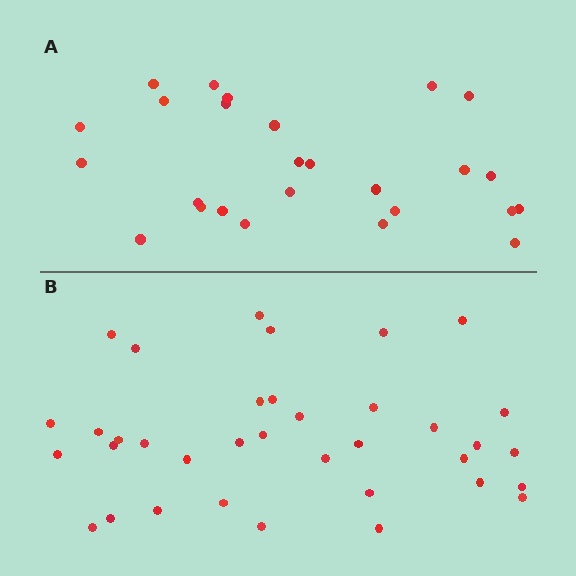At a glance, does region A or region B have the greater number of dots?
Region B (the bottom region) has more dots.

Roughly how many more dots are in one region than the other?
Region B has roughly 10 or so more dots than region A.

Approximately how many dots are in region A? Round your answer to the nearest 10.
About 30 dots. (The exact count is 26, which rounds to 30.)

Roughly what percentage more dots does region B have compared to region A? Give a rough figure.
About 40% more.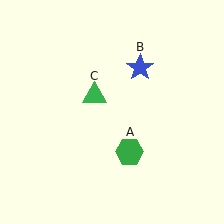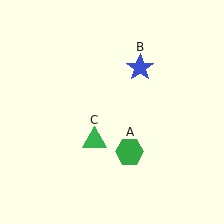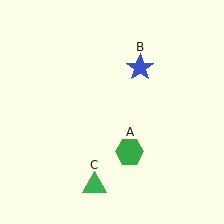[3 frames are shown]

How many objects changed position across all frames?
1 object changed position: green triangle (object C).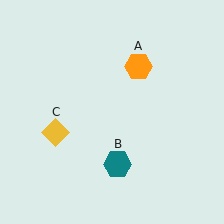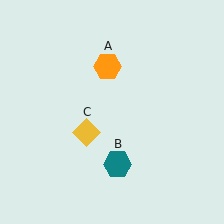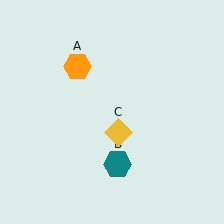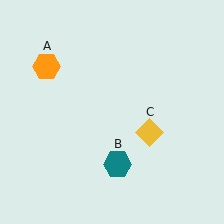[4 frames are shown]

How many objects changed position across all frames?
2 objects changed position: orange hexagon (object A), yellow diamond (object C).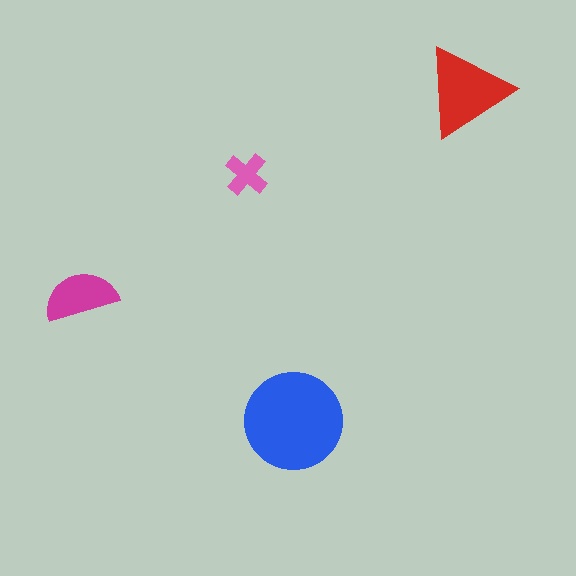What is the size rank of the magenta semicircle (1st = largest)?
3rd.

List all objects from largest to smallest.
The blue circle, the red triangle, the magenta semicircle, the pink cross.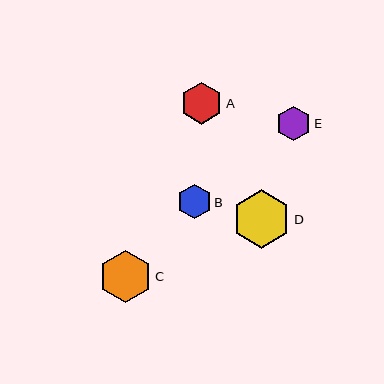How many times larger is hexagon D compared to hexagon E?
Hexagon D is approximately 1.7 times the size of hexagon E.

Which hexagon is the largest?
Hexagon D is the largest with a size of approximately 59 pixels.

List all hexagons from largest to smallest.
From largest to smallest: D, C, A, E, B.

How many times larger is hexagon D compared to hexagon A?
Hexagon D is approximately 1.4 times the size of hexagon A.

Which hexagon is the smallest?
Hexagon B is the smallest with a size of approximately 34 pixels.